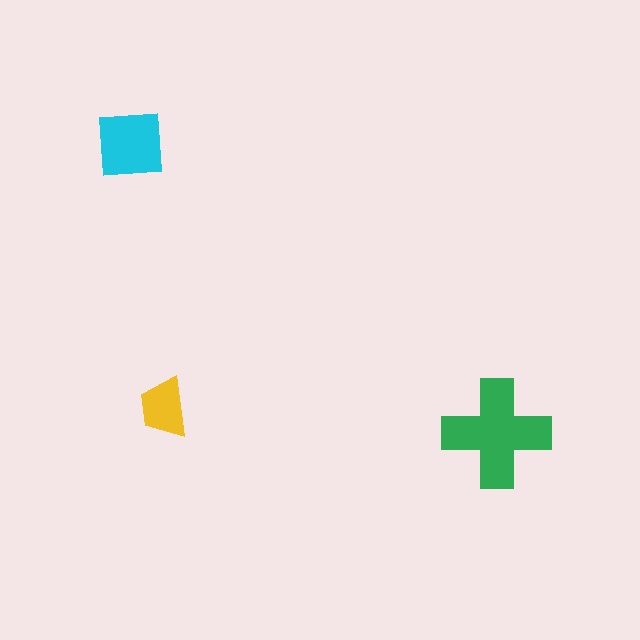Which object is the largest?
The green cross.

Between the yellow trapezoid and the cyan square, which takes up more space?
The cyan square.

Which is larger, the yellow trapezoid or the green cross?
The green cross.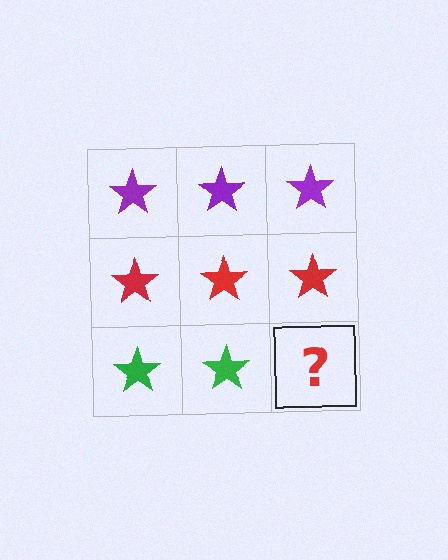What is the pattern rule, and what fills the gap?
The rule is that each row has a consistent color. The gap should be filled with a green star.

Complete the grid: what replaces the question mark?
The question mark should be replaced with a green star.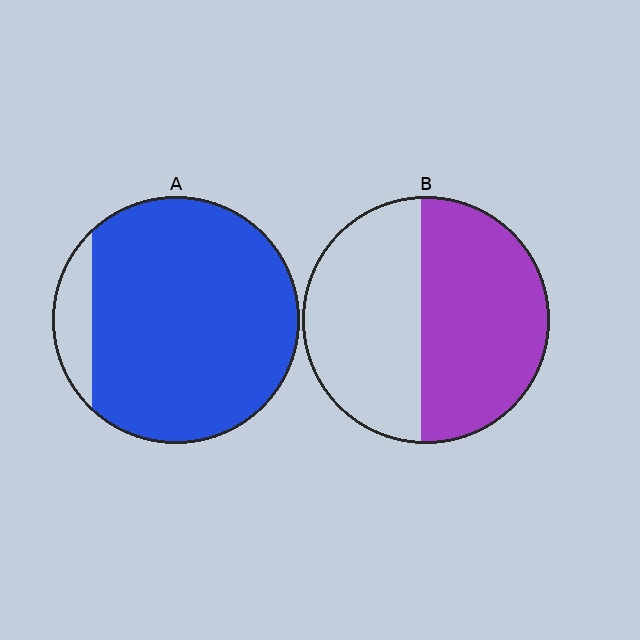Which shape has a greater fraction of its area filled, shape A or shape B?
Shape A.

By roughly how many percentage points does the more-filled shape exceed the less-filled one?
By roughly 35 percentage points (A over B).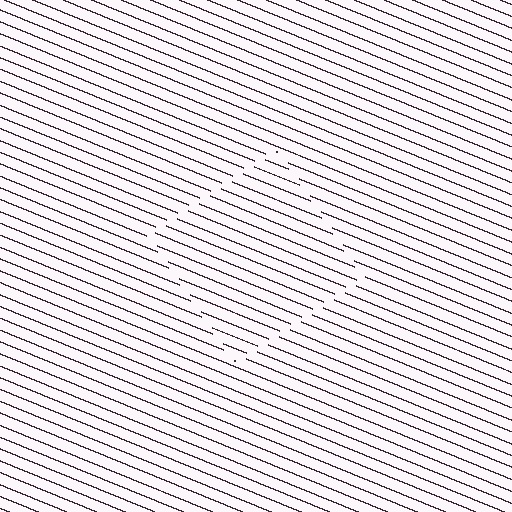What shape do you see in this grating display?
An illusory square. The interior of the shape contains the same grating, shifted by half a period — the contour is defined by the phase discontinuity where line-ends from the inner and outer gratings abut.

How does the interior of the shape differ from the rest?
The interior of the shape contains the same grating, shifted by half a period — the contour is defined by the phase discontinuity where line-ends from the inner and outer gratings abut.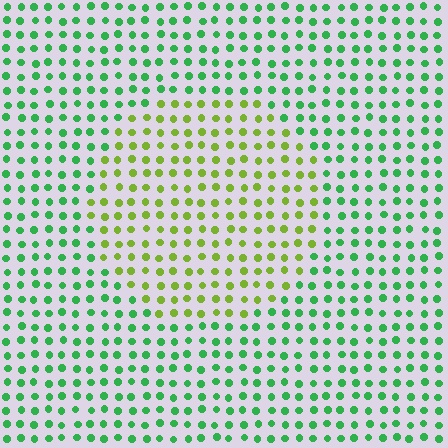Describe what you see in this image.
The image is filled with small green elements in a uniform arrangement. A circle-shaped region is visible where the elements are tinted to a slightly different hue, forming a subtle color boundary.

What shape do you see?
I see a circle.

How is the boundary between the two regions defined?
The boundary is defined purely by a slight shift in hue (about 47 degrees). Spacing, size, and orientation are identical on both sides.